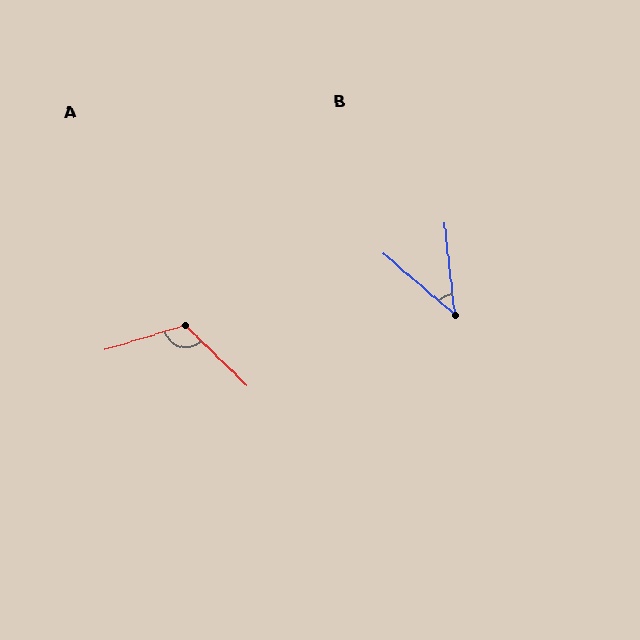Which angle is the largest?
A, at approximately 119 degrees.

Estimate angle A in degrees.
Approximately 119 degrees.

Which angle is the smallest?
B, at approximately 43 degrees.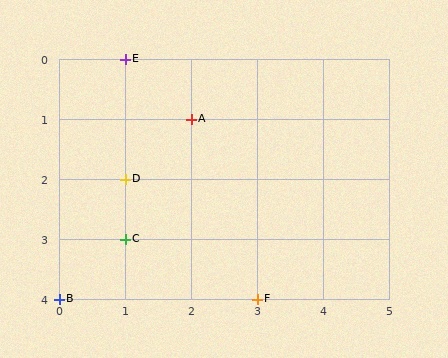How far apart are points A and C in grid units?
Points A and C are 1 column and 2 rows apart (about 2.2 grid units diagonally).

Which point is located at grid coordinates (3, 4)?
Point F is at (3, 4).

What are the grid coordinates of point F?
Point F is at grid coordinates (3, 4).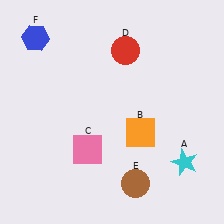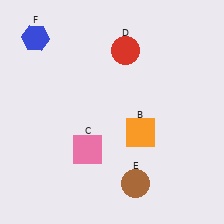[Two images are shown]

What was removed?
The cyan star (A) was removed in Image 2.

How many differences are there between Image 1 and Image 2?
There is 1 difference between the two images.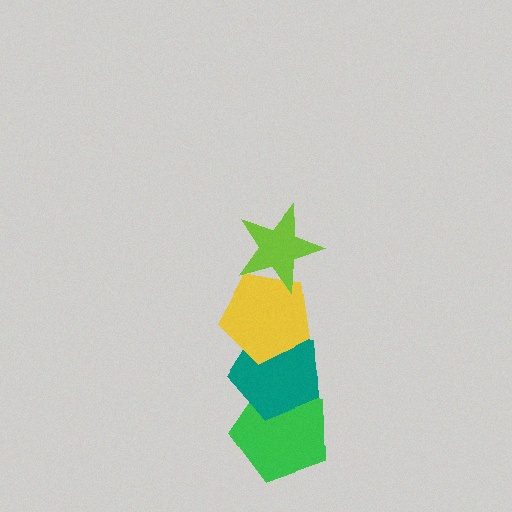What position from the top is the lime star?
The lime star is 1st from the top.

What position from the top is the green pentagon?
The green pentagon is 4th from the top.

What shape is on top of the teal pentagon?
The yellow pentagon is on top of the teal pentagon.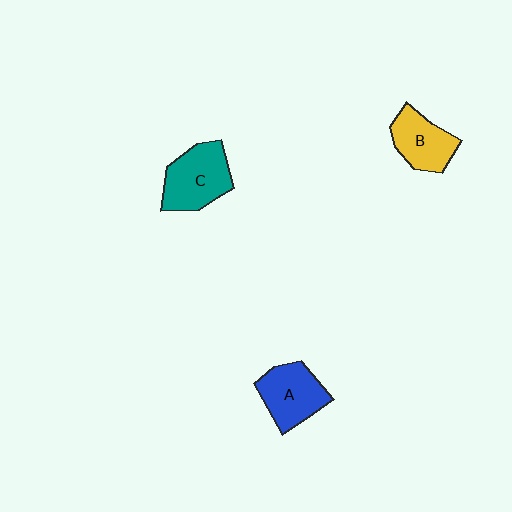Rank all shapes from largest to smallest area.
From largest to smallest: C (teal), A (blue), B (yellow).